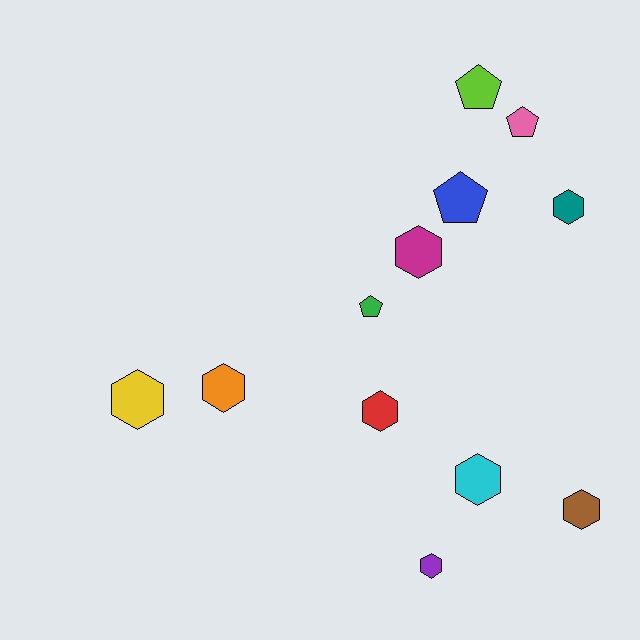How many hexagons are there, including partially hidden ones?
There are 8 hexagons.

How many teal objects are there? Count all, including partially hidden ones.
There is 1 teal object.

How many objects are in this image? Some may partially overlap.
There are 12 objects.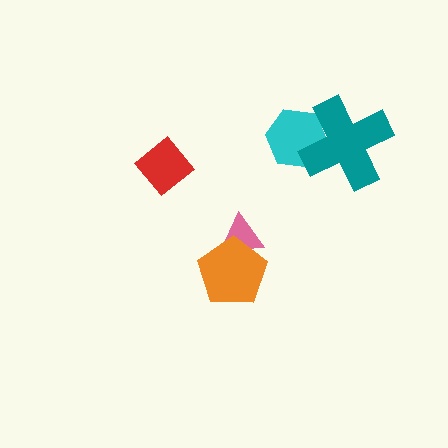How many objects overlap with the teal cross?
1 object overlaps with the teal cross.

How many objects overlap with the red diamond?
0 objects overlap with the red diamond.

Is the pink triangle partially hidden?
Yes, it is partially covered by another shape.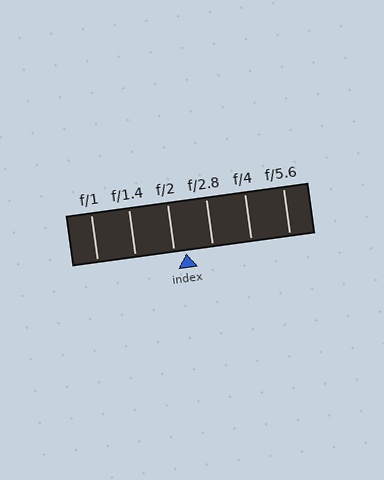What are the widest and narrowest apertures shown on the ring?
The widest aperture shown is f/1 and the narrowest is f/5.6.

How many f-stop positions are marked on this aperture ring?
There are 6 f-stop positions marked.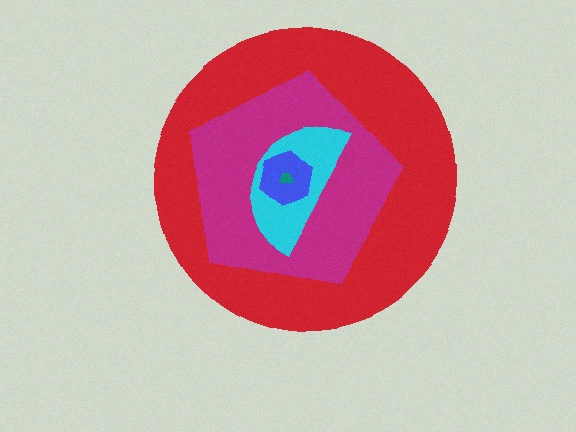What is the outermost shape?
The red circle.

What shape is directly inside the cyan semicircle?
The blue hexagon.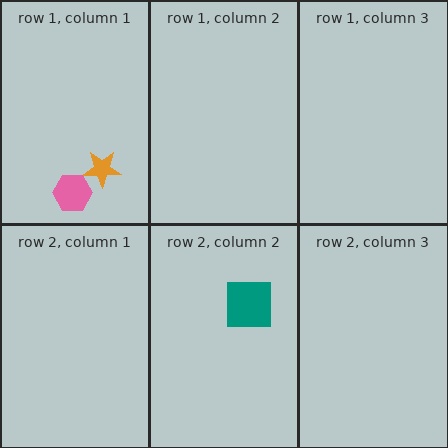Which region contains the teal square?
The row 2, column 2 region.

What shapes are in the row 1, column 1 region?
The orange star, the pink hexagon.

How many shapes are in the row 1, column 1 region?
2.